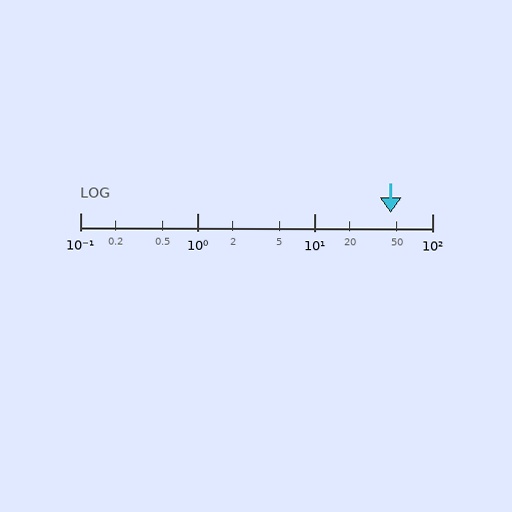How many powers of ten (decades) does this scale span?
The scale spans 3 decades, from 0.1 to 100.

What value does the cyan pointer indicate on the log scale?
The pointer indicates approximately 44.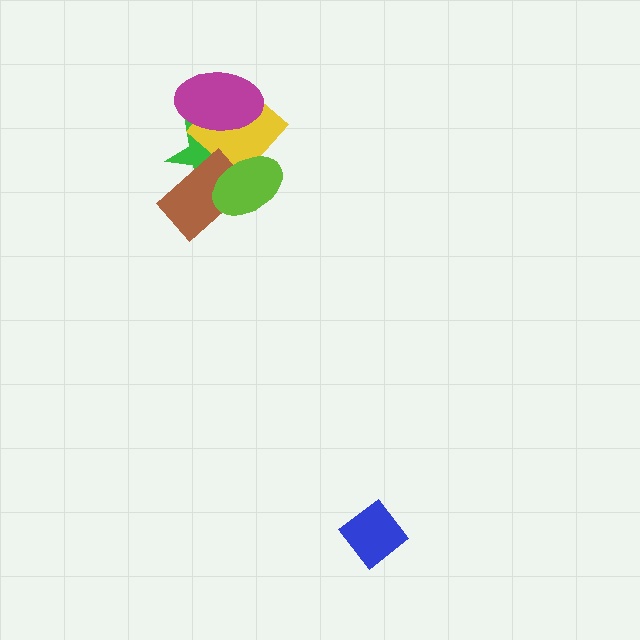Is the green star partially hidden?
Yes, it is partially covered by another shape.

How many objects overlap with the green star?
4 objects overlap with the green star.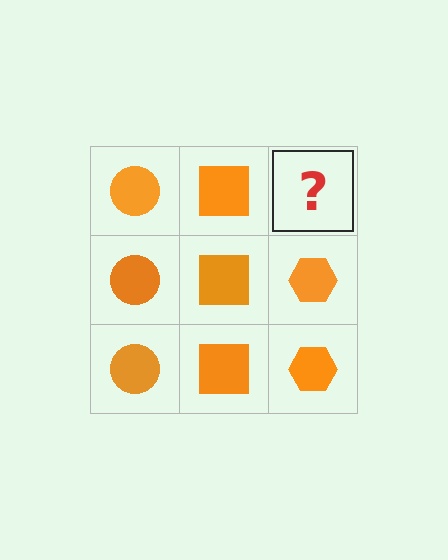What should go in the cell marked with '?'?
The missing cell should contain an orange hexagon.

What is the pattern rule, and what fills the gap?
The rule is that each column has a consistent shape. The gap should be filled with an orange hexagon.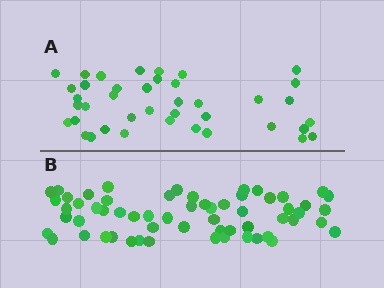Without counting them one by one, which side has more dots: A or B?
Region B (the bottom region) has more dots.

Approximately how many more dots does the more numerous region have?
Region B has approximately 20 more dots than region A.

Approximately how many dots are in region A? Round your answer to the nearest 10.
About 40 dots.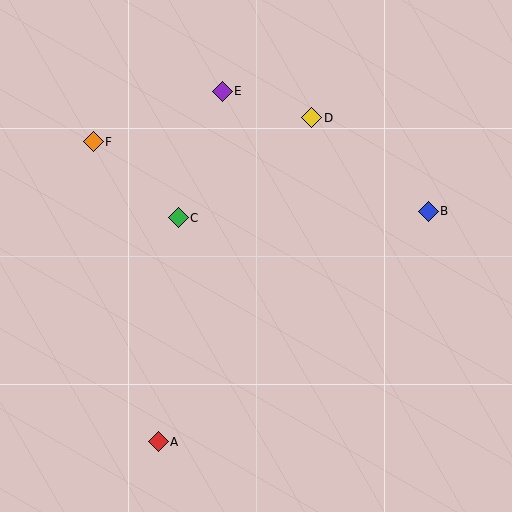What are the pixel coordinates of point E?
Point E is at (222, 91).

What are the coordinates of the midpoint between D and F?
The midpoint between D and F is at (203, 130).